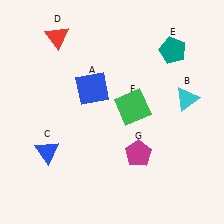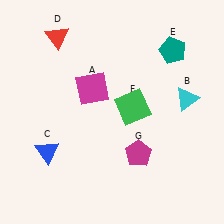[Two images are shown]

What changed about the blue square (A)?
In Image 1, A is blue. In Image 2, it changed to magenta.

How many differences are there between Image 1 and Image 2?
There is 1 difference between the two images.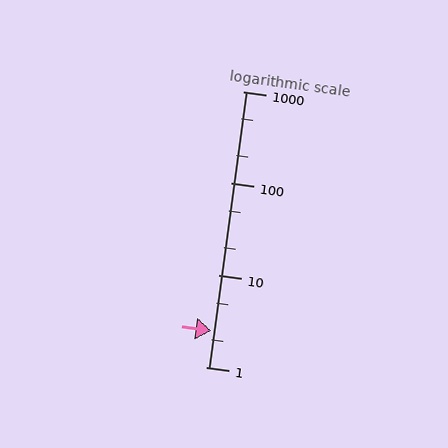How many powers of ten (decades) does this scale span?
The scale spans 3 decades, from 1 to 1000.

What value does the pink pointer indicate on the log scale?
The pointer indicates approximately 2.5.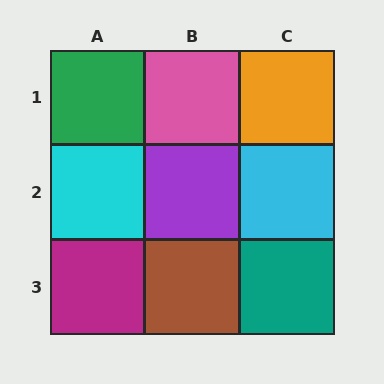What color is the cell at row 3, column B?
Brown.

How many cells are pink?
1 cell is pink.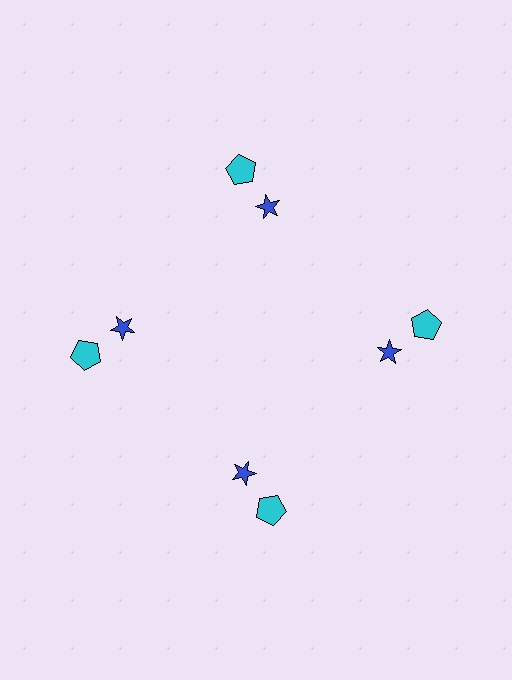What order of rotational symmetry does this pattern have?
This pattern has 4-fold rotational symmetry.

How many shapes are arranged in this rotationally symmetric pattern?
There are 8 shapes, arranged in 4 groups of 2.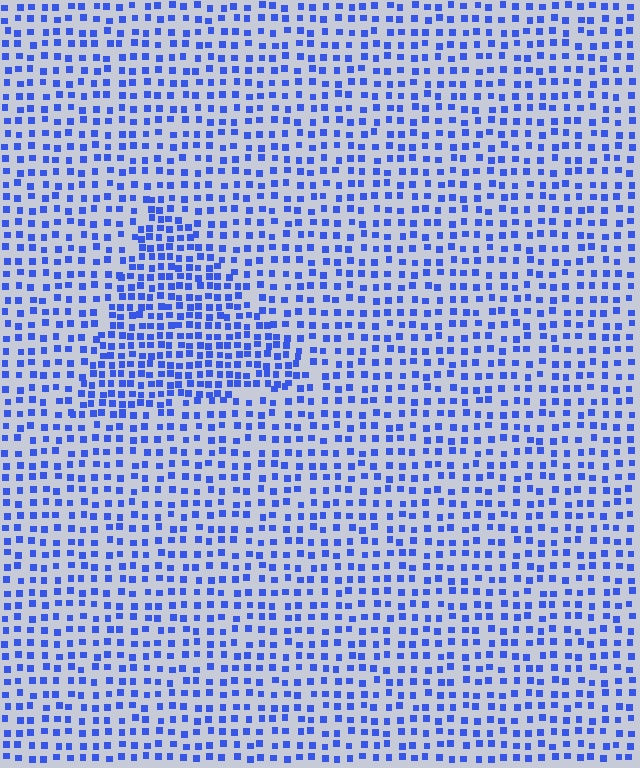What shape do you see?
I see a triangle.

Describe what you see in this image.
The image contains small blue elements arranged at two different densities. A triangle-shaped region is visible where the elements are more densely packed than the surrounding area.